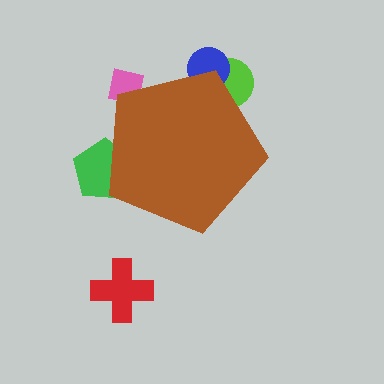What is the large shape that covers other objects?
A brown pentagon.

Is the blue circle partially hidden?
Yes, the blue circle is partially hidden behind the brown pentagon.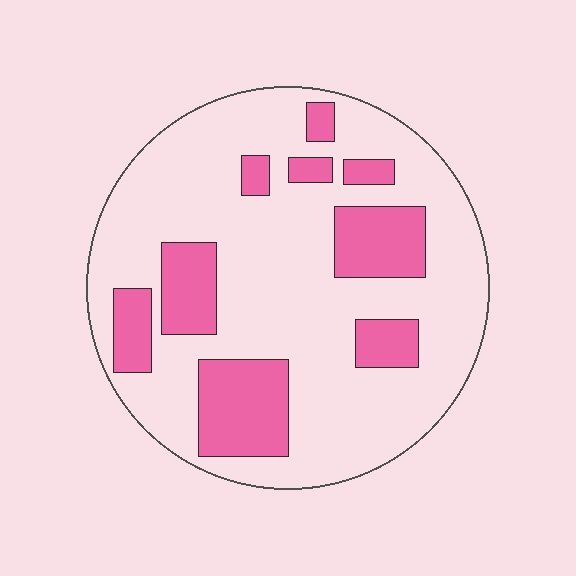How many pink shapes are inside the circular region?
9.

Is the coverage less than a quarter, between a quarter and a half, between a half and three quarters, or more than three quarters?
Between a quarter and a half.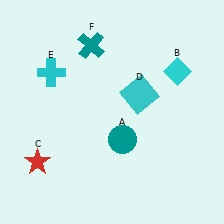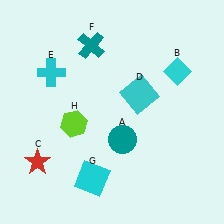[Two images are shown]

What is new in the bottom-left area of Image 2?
A lime hexagon (H) was added in the bottom-left area of Image 2.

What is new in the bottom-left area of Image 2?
A cyan square (G) was added in the bottom-left area of Image 2.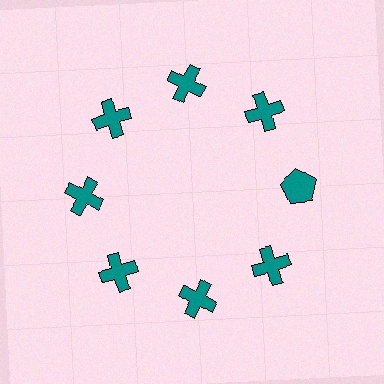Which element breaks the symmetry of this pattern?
The teal pentagon at roughly the 3 o'clock position breaks the symmetry. All other shapes are teal crosses.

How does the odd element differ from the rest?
It has a different shape: pentagon instead of cross.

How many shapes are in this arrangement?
There are 8 shapes arranged in a ring pattern.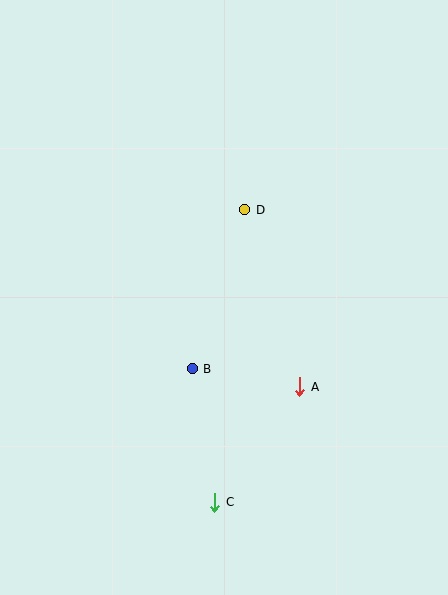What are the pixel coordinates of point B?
Point B is at (192, 369).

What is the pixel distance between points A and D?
The distance between A and D is 185 pixels.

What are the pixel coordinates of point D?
Point D is at (245, 210).